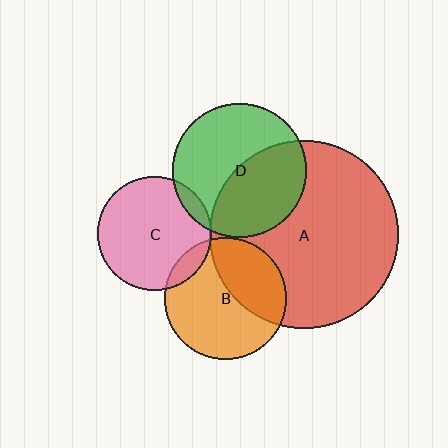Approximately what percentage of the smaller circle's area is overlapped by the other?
Approximately 5%.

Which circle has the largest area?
Circle A (red).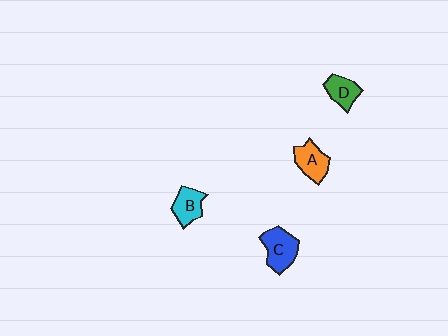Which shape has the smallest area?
Shape D (green).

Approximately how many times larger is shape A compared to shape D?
Approximately 1.2 times.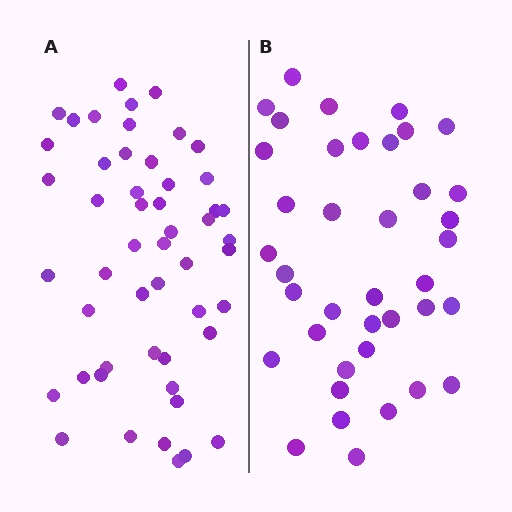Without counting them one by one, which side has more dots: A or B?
Region A (the left region) has more dots.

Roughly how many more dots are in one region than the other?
Region A has roughly 12 or so more dots than region B.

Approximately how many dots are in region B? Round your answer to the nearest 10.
About 40 dots. (The exact count is 39, which rounds to 40.)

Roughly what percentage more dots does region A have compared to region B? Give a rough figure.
About 30% more.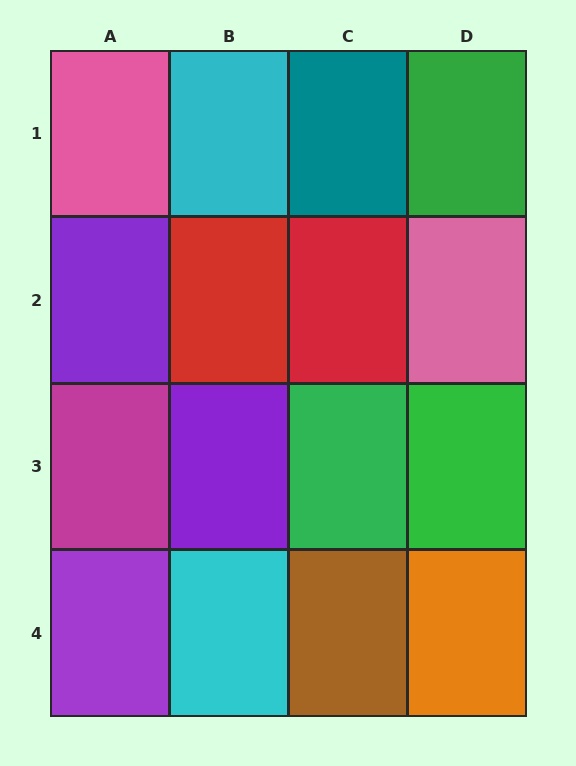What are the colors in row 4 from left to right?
Purple, cyan, brown, orange.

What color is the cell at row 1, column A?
Pink.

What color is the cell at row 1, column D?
Green.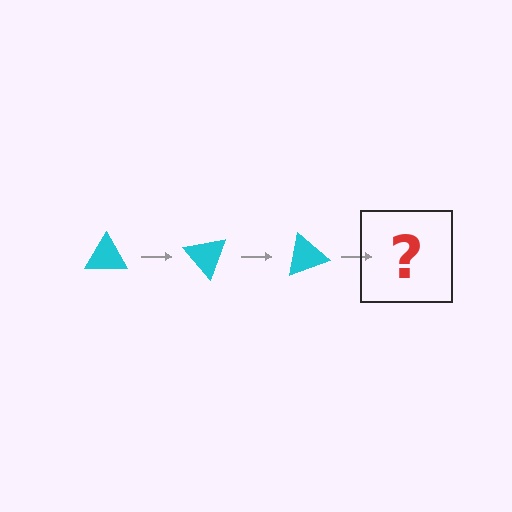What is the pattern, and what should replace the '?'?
The pattern is that the triangle rotates 50 degrees each step. The '?' should be a cyan triangle rotated 150 degrees.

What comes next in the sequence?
The next element should be a cyan triangle rotated 150 degrees.